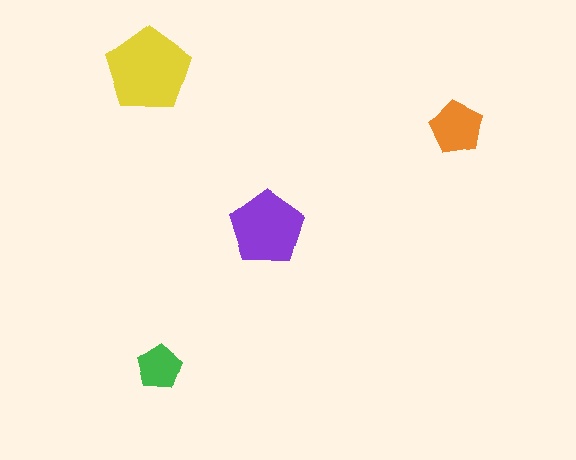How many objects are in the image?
There are 4 objects in the image.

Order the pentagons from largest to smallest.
the yellow one, the purple one, the orange one, the green one.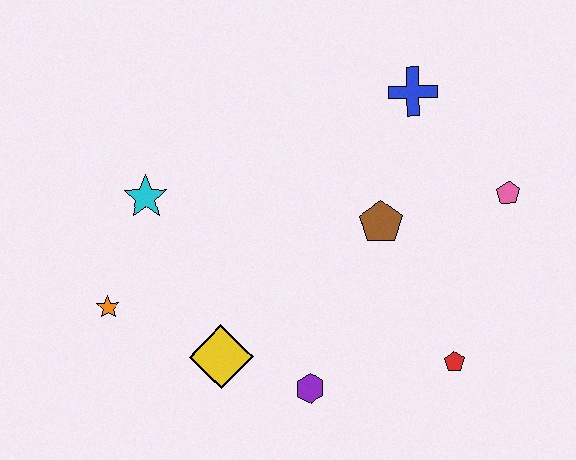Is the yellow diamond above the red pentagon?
Yes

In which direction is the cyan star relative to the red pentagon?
The cyan star is to the left of the red pentagon.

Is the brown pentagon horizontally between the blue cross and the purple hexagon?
Yes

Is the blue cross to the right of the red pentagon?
No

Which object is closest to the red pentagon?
The purple hexagon is closest to the red pentagon.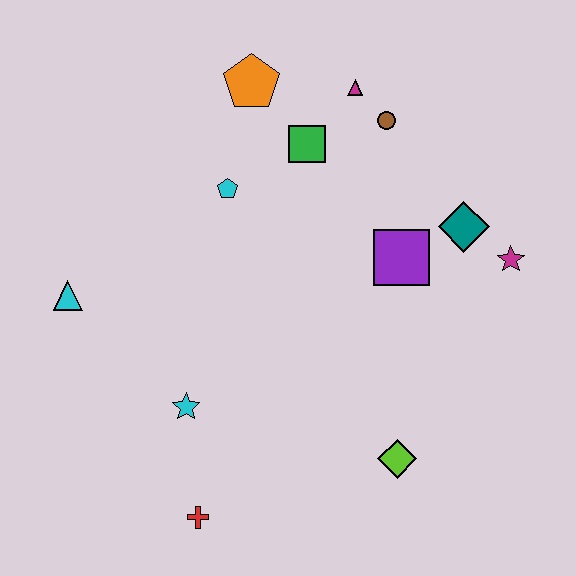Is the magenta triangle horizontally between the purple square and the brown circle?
No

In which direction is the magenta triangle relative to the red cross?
The magenta triangle is above the red cross.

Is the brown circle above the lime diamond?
Yes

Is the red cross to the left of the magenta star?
Yes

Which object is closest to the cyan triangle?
The cyan star is closest to the cyan triangle.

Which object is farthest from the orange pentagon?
The red cross is farthest from the orange pentagon.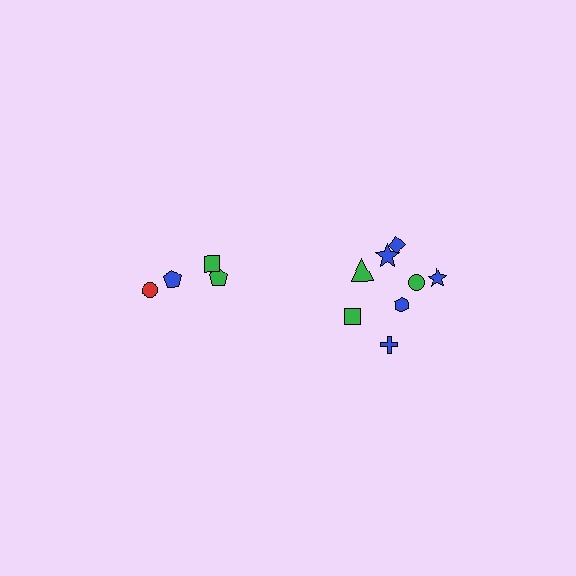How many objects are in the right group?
There are 8 objects.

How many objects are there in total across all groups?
There are 12 objects.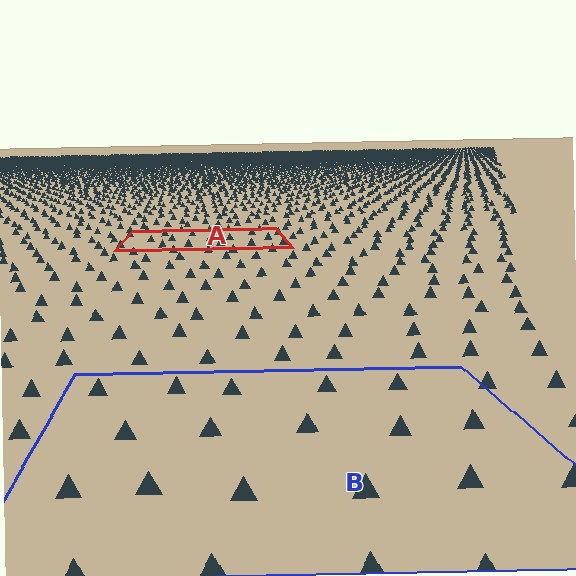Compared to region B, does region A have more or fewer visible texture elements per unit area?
Region A has more texture elements per unit area — they are packed more densely because it is farther away.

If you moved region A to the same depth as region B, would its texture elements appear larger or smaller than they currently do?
They would appear larger. At a closer depth, the same texture elements are projected at a bigger on-screen size.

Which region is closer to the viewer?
Region B is closer. The texture elements there are larger and more spread out.